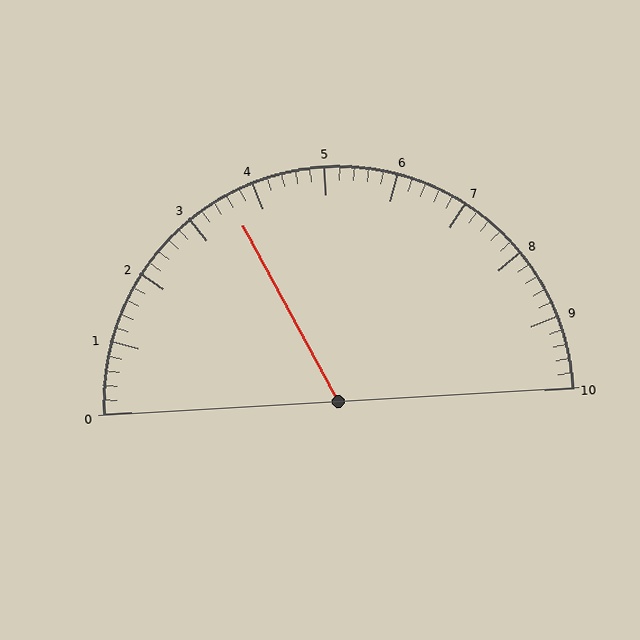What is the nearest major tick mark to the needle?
The nearest major tick mark is 4.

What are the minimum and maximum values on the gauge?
The gauge ranges from 0 to 10.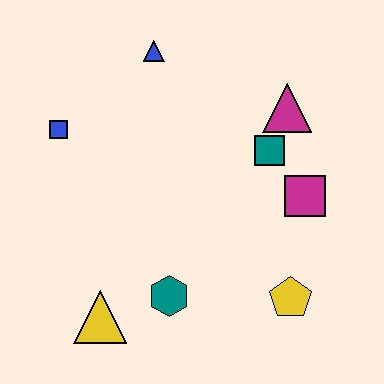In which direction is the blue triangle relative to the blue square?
The blue triangle is to the right of the blue square.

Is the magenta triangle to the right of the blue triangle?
Yes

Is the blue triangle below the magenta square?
No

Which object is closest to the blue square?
The blue triangle is closest to the blue square.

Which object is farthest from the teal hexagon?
The blue triangle is farthest from the teal hexagon.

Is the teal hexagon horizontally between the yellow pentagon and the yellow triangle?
Yes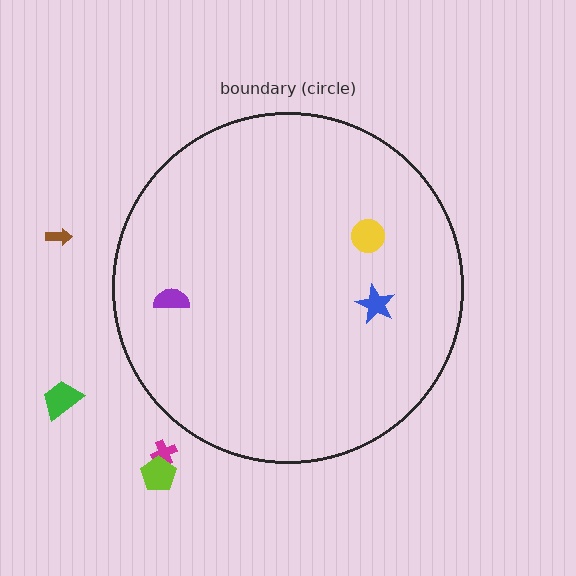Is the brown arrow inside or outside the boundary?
Outside.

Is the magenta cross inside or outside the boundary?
Outside.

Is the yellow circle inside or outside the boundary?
Inside.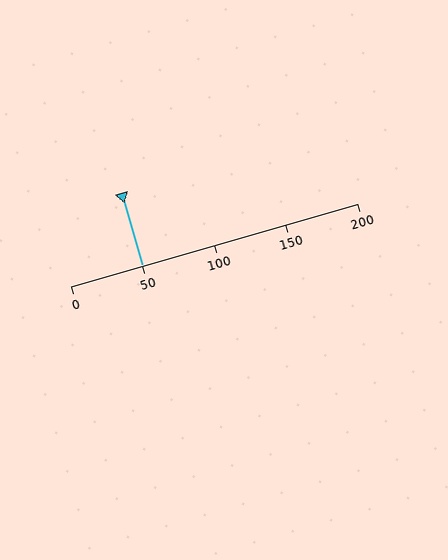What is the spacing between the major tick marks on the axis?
The major ticks are spaced 50 apart.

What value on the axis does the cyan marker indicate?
The marker indicates approximately 50.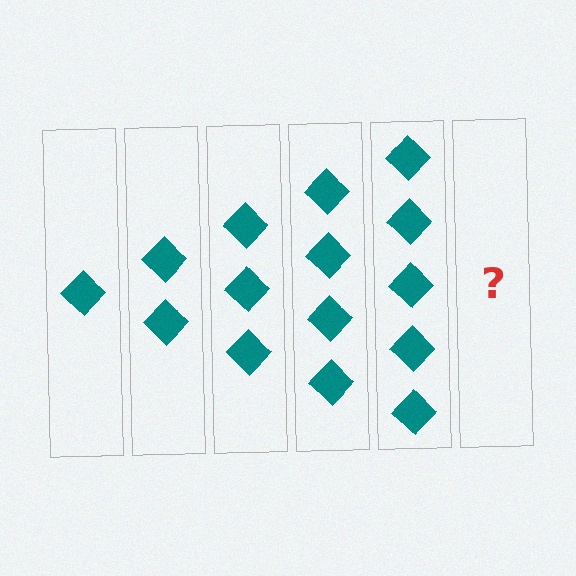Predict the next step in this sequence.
The next step is 6 diamonds.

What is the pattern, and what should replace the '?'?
The pattern is that each step adds one more diamond. The '?' should be 6 diamonds.